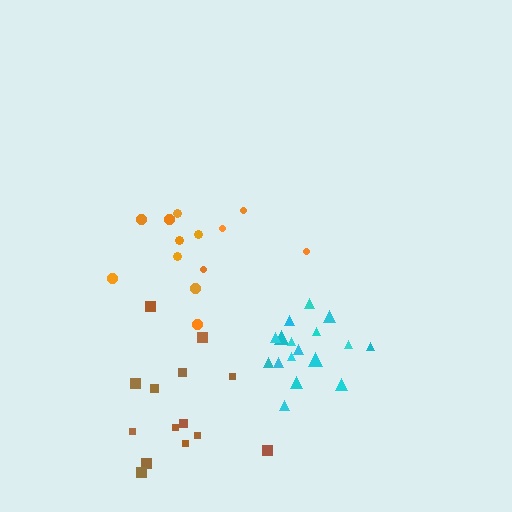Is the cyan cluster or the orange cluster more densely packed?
Cyan.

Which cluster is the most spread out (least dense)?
Brown.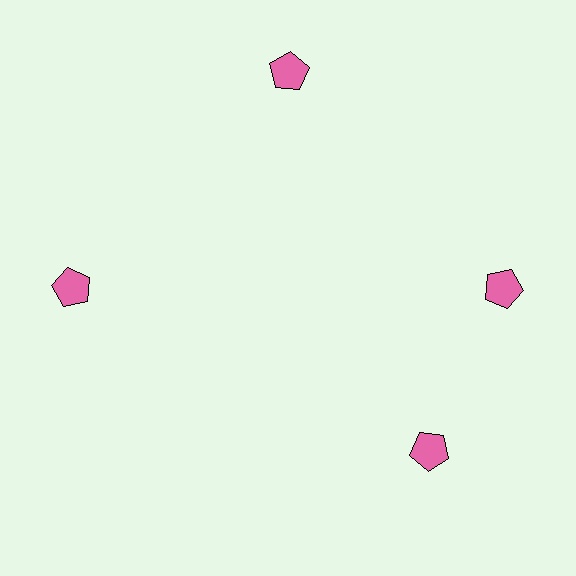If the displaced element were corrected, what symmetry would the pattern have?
It would have 4-fold rotational symmetry — the pattern would map onto itself every 90 degrees.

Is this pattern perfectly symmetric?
No. The 4 pink pentagons are arranged in a ring, but one element near the 6 o'clock position is rotated out of alignment along the ring, breaking the 4-fold rotational symmetry.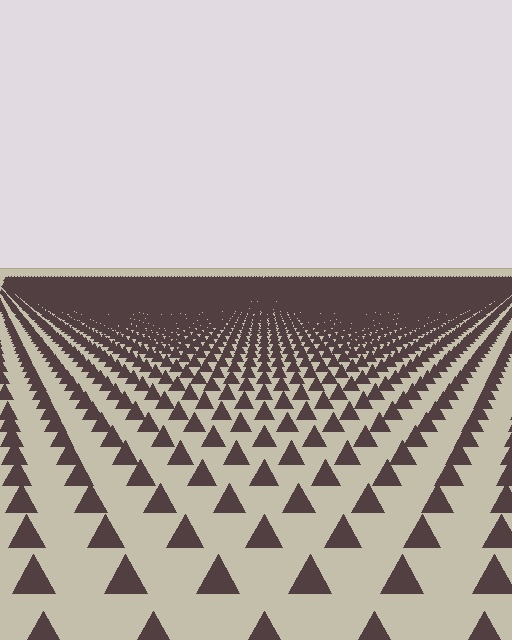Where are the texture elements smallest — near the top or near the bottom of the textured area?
Near the top.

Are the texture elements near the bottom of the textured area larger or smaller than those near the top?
Larger. Near the bottom, elements are closer to the viewer and appear at a bigger on-screen size.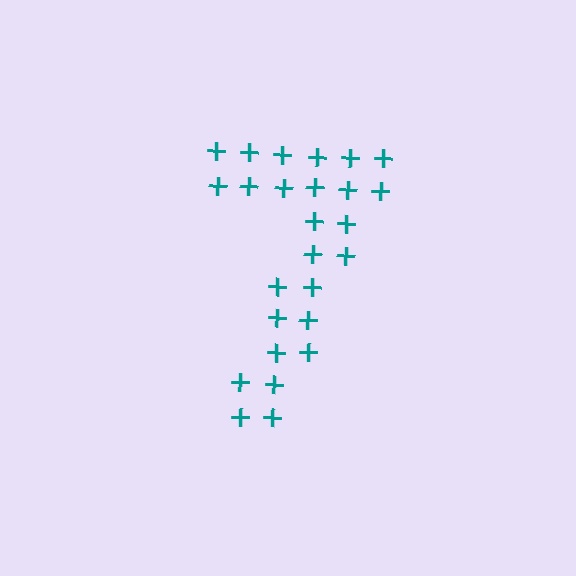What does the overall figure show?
The overall figure shows the digit 7.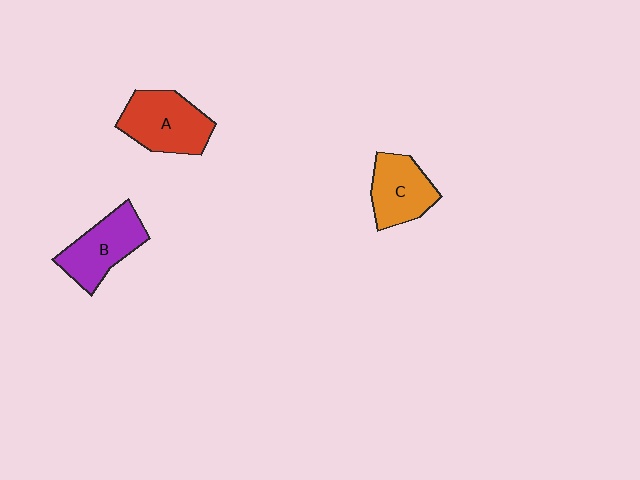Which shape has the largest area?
Shape A (red).